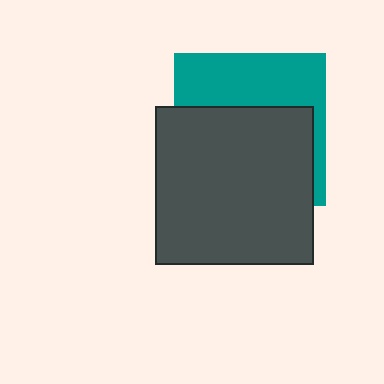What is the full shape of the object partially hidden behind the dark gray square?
The partially hidden object is a teal square.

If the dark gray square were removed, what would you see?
You would see the complete teal square.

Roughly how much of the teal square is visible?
A small part of it is visible (roughly 39%).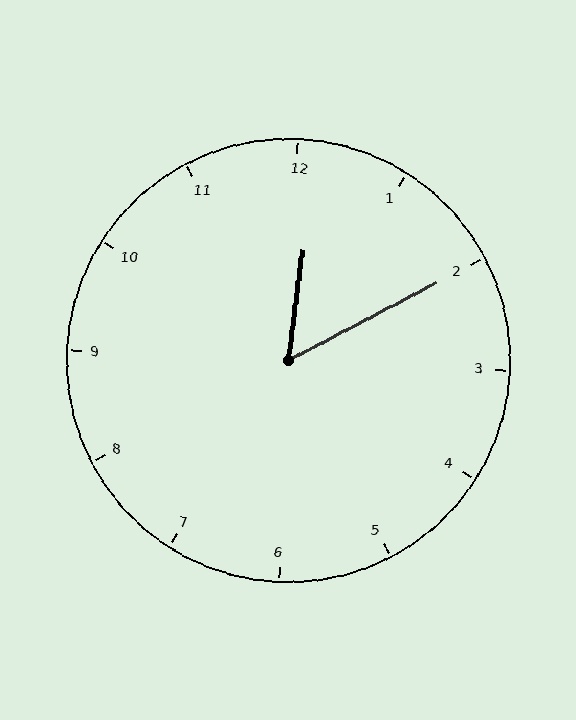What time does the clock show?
12:10.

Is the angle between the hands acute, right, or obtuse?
It is acute.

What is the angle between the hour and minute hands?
Approximately 55 degrees.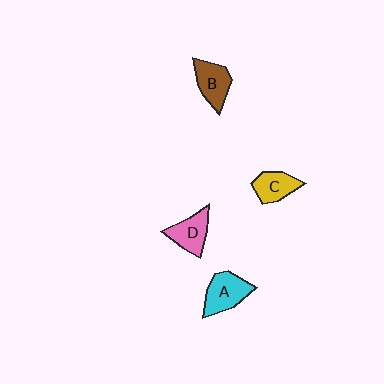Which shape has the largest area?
Shape A (cyan).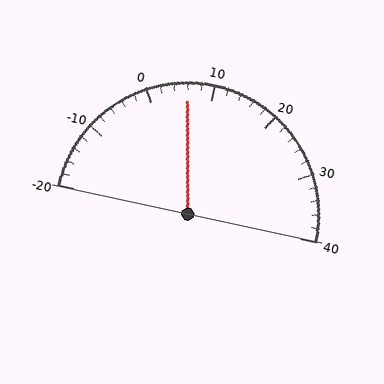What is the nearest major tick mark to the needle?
The nearest major tick mark is 10.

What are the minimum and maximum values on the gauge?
The gauge ranges from -20 to 40.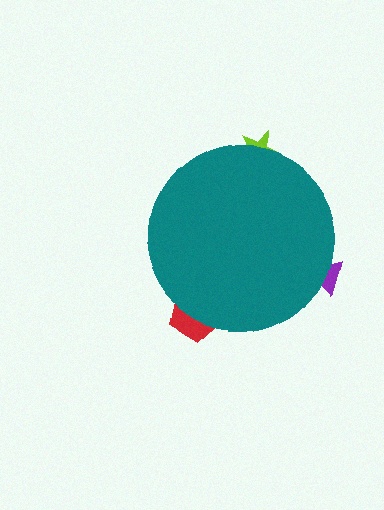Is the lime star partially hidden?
Yes, the lime star is partially hidden behind the teal circle.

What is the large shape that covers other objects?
A teal circle.